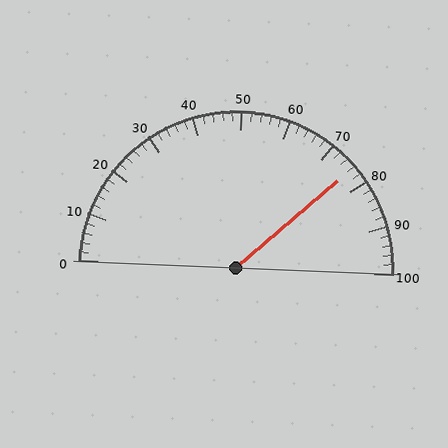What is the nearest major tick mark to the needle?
The nearest major tick mark is 80.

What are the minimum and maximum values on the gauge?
The gauge ranges from 0 to 100.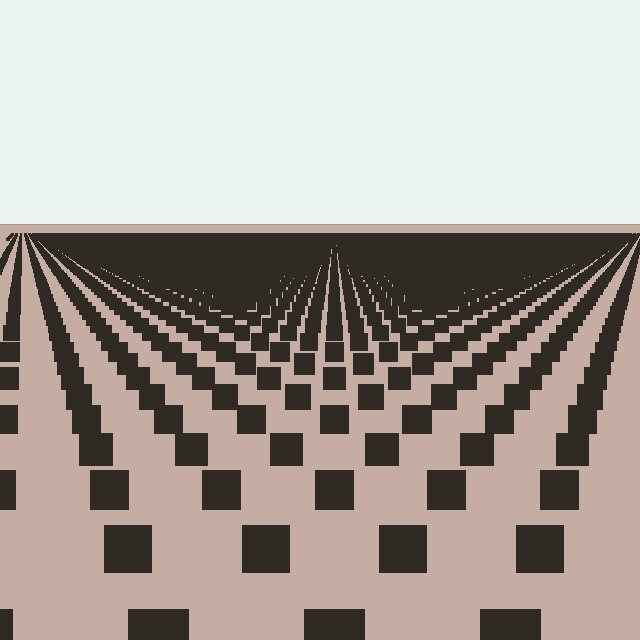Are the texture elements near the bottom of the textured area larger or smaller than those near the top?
Larger. Near the bottom, elements are closer to the viewer and appear at a bigger on-screen size.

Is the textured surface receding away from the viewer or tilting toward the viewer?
The surface is receding away from the viewer. Texture elements get smaller and denser toward the top.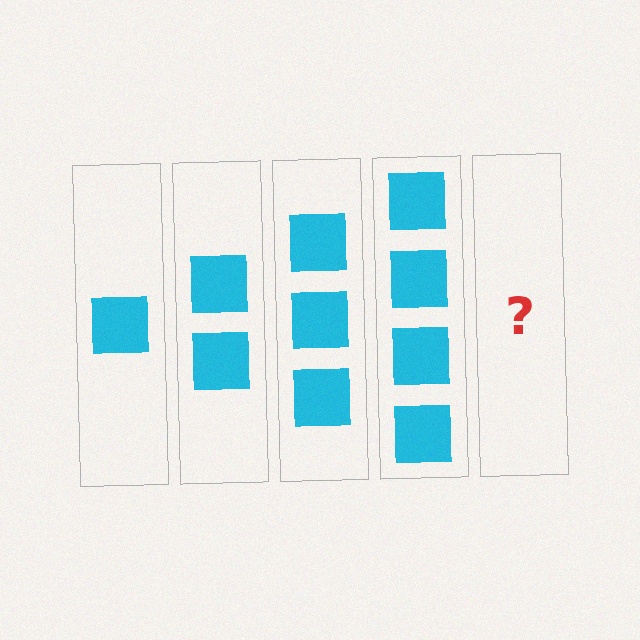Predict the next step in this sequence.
The next step is 5 squares.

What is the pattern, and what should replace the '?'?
The pattern is that each step adds one more square. The '?' should be 5 squares.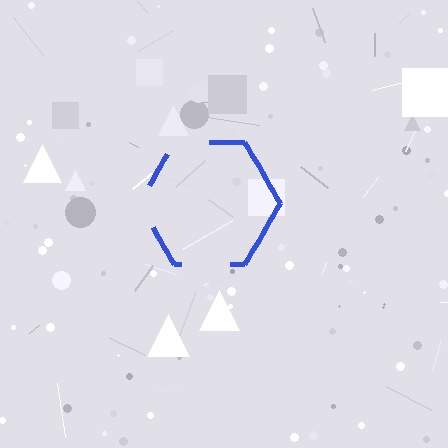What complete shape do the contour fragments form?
The contour fragments form a hexagon.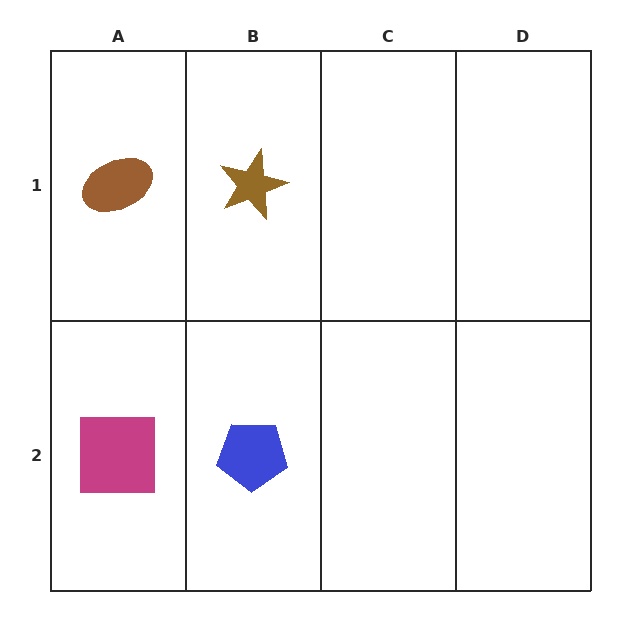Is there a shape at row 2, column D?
No, that cell is empty.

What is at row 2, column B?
A blue pentagon.